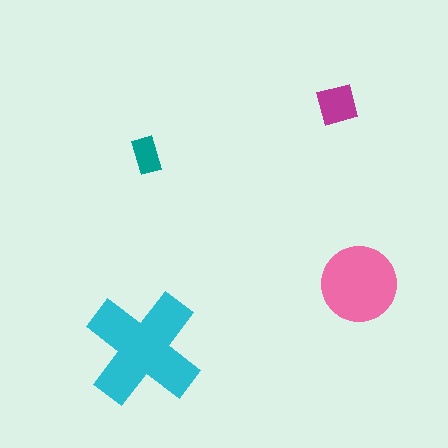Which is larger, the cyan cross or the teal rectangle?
The cyan cross.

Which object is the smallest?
The teal rectangle.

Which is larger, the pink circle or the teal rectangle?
The pink circle.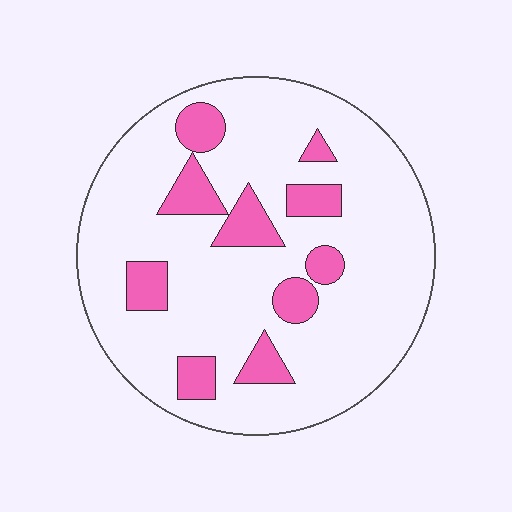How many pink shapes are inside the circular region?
10.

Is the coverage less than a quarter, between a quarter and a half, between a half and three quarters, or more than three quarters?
Less than a quarter.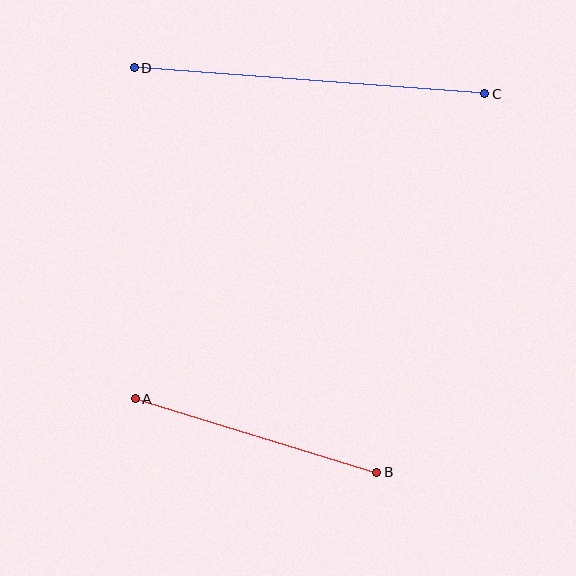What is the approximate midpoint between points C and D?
The midpoint is at approximately (310, 81) pixels.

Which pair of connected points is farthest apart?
Points C and D are farthest apart.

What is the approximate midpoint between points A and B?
The midpoint is at approximately (256, 435) pixels.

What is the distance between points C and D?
The distance is approximately 352 pixels.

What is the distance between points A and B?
The distance is approximately 252 pixels.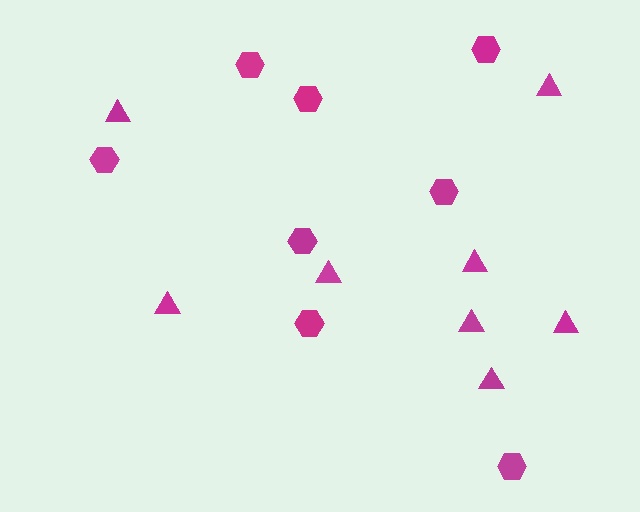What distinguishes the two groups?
There are 2 groups: one group of triangles (8) and one group of hexagons (8).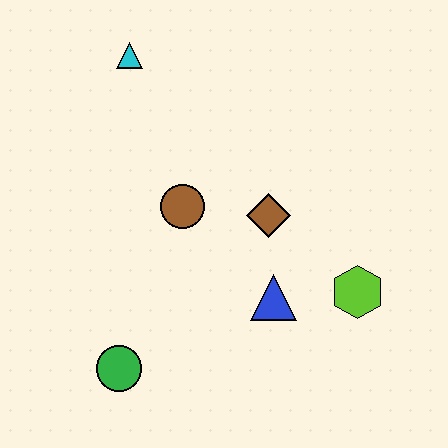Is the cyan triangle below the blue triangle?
No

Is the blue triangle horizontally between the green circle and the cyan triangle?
No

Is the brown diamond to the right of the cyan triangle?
Yes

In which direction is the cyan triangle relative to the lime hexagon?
The cyan triangle is above the lime hexagon.